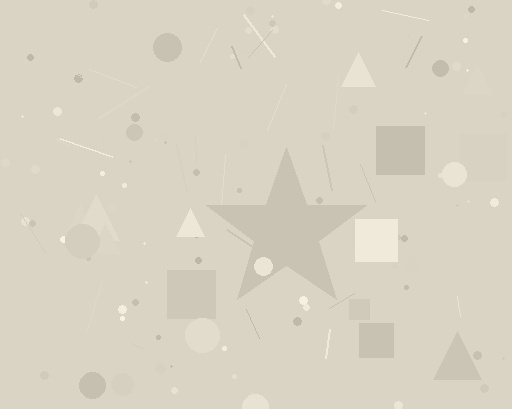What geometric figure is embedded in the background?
A star is embedded in the background.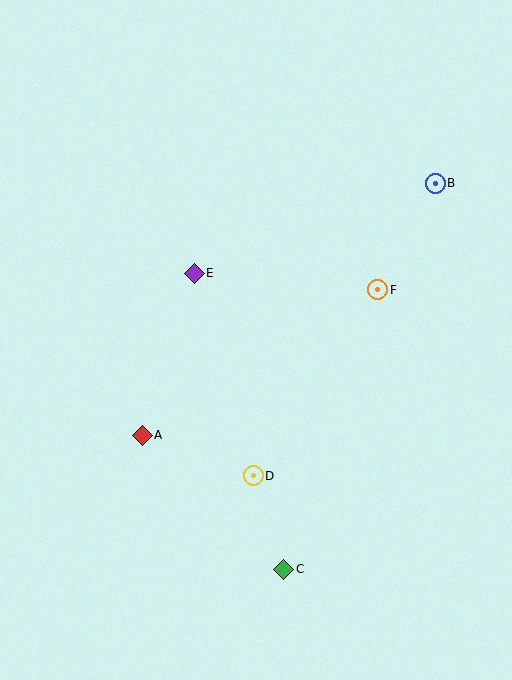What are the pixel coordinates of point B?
Point B is at (435, 183).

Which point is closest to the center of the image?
Point E at (194, 273) is closest to the center.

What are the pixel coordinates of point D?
Point D is at (253, 476).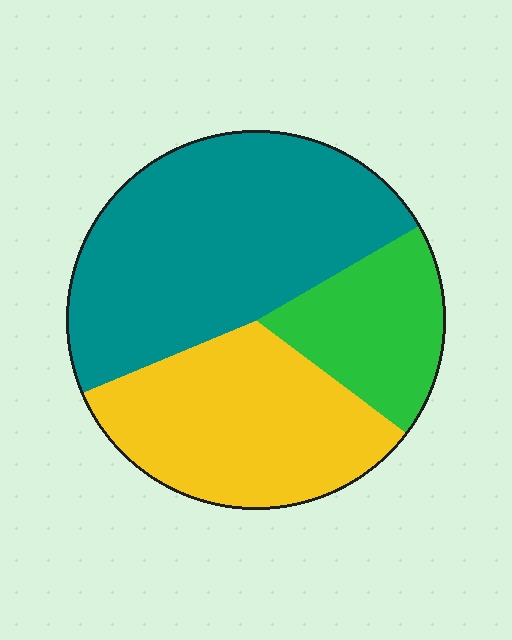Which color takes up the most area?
Teal, at roughly 50%.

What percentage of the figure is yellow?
Yellow takes up about one third (1/3) of the figure.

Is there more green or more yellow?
Yellow.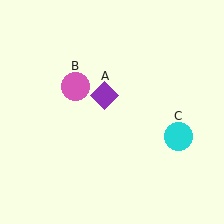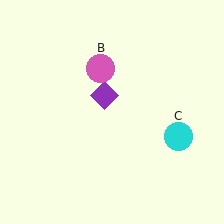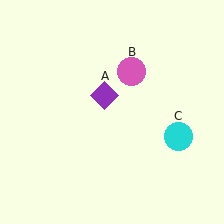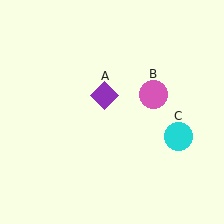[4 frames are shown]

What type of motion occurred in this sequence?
The pink circle (object B) rotated clockwise around the center of the scene.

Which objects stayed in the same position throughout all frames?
Purple diamond (object A) and cyan circle (object C) remained stationary.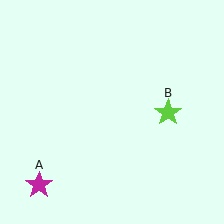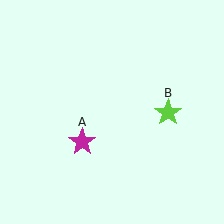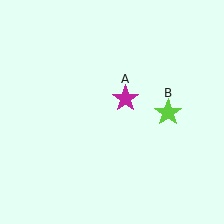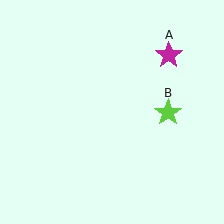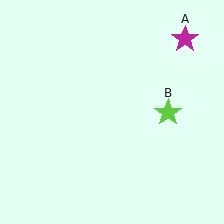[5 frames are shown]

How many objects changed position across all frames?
1 object changed position: magenta star (object A).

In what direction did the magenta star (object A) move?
The magenta star (object A) moved up and to the right.